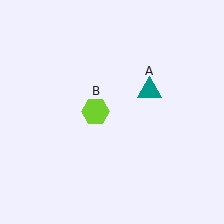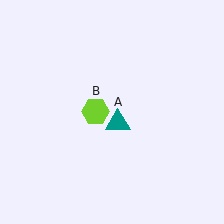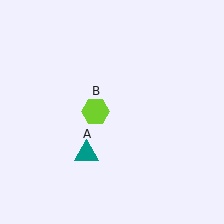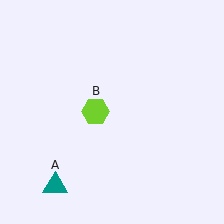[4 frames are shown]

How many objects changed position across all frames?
1 object changed position: teal triangle (object A).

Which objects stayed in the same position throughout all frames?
Lime hexagon (object B) remained stationary.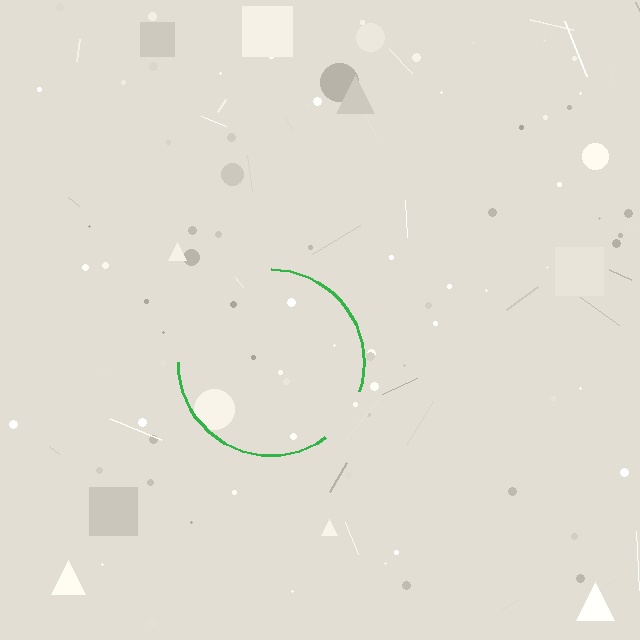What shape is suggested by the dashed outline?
The dashed outline suggests a circle.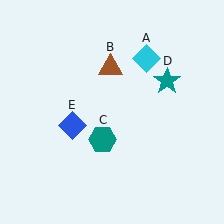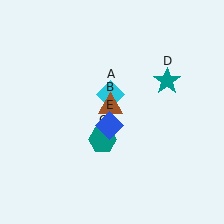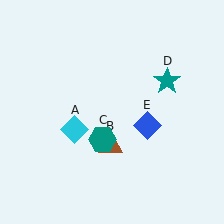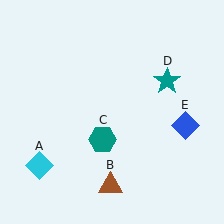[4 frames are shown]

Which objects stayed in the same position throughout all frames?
Teal hexagon (object C) and teal star (object D) remained stationary.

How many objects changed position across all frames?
3 objects changed position: cyan diamond (object A), brown triangle (object B), blue diamond (object E).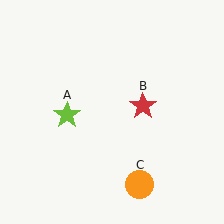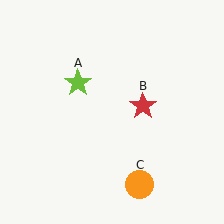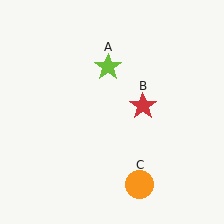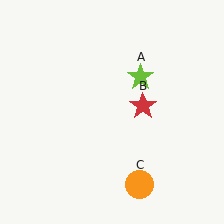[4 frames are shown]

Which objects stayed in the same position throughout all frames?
Red star (object B) and orange circle (object C) remained stationary.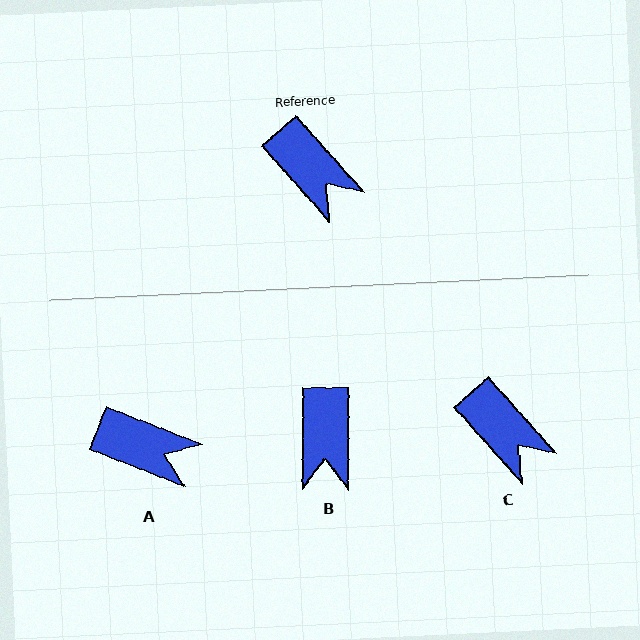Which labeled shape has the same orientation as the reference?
C.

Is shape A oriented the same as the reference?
No, it is off by about 27 degrees.